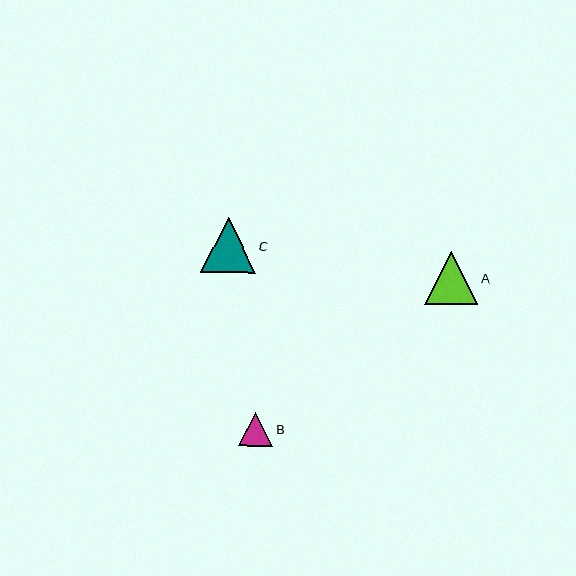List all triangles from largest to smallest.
From largest to smallest: C, A, B.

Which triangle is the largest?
Triangle C is the largest with a size of approximately 55 pixels.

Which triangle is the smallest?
Triangle B is the smallest with a size of approximately 34 pixels.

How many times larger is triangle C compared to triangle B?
Triangle C is approximately 1.6 times the size of triangle B.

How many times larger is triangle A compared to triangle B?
Triangle A is approximately 1.6 times the size of triangle B.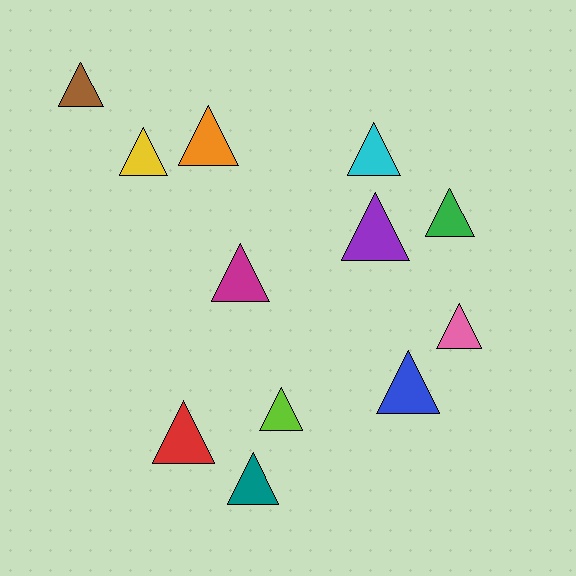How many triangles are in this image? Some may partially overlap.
There are 12 triangles.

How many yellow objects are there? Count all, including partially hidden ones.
There is 1 yellow object.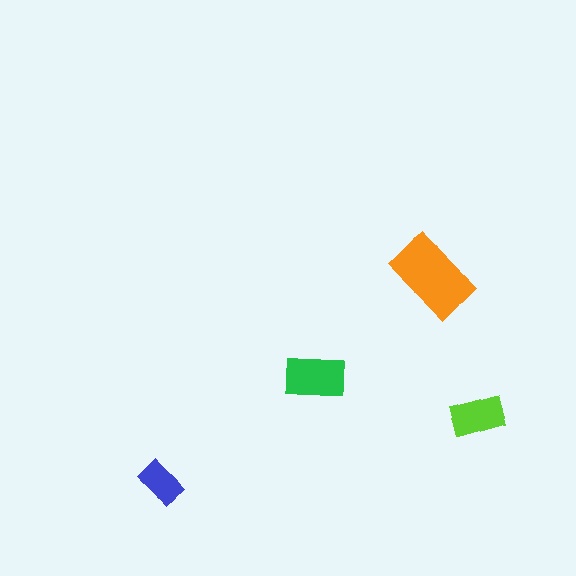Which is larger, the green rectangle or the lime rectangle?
The green one.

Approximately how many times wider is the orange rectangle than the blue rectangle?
About 2 times wider.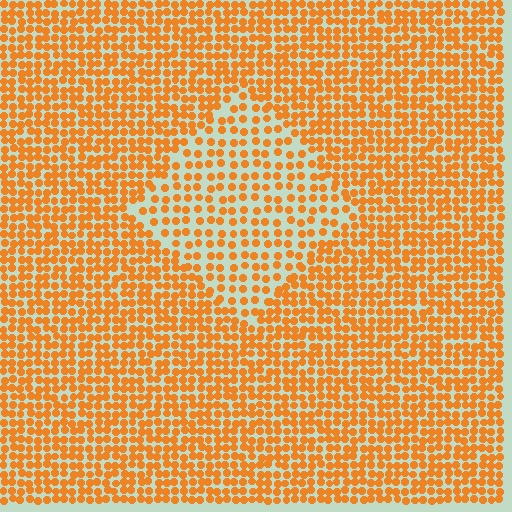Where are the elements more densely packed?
The elements are more densely packed outside the diamond boundary.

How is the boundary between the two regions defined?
The boundary is defined by a change in element density (approximately 1.8x ratio). All elements are the same color, size, and shape.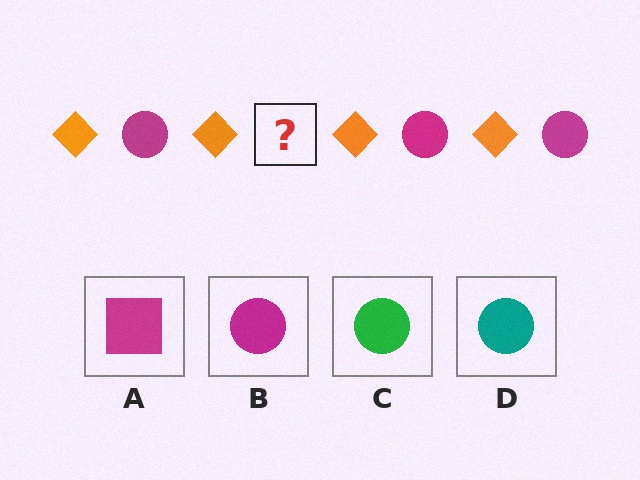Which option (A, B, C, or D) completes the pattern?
B.